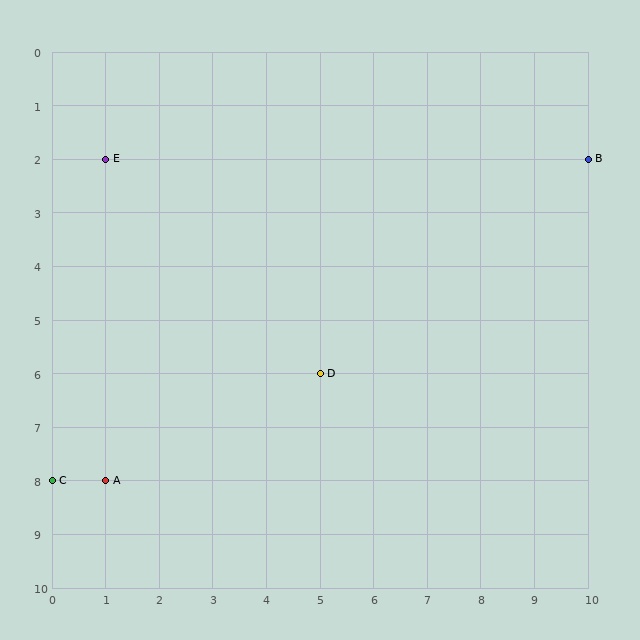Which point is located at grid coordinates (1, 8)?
Point A is at (1, 8).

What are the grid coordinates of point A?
Point A is at grid coordinates (1, 8).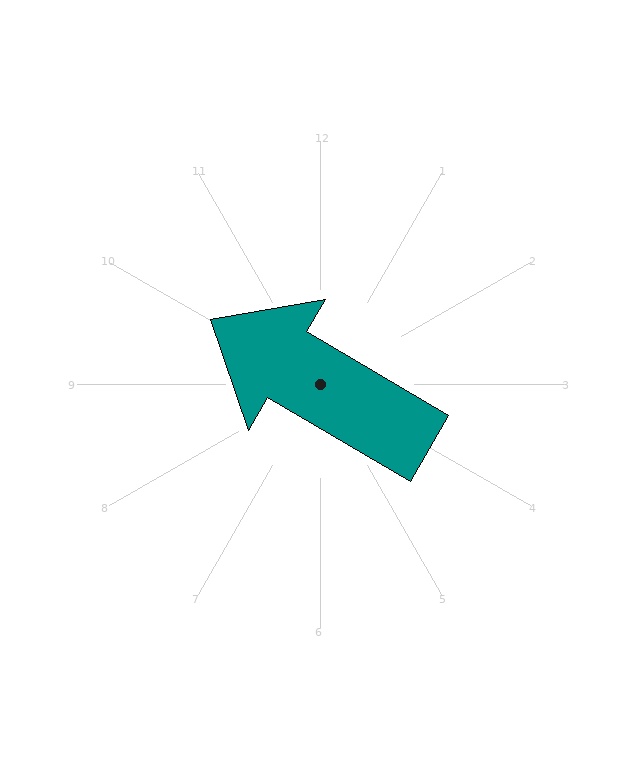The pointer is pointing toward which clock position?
Roughly 10 o'clock.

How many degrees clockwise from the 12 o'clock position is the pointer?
Approximately 300 degrees.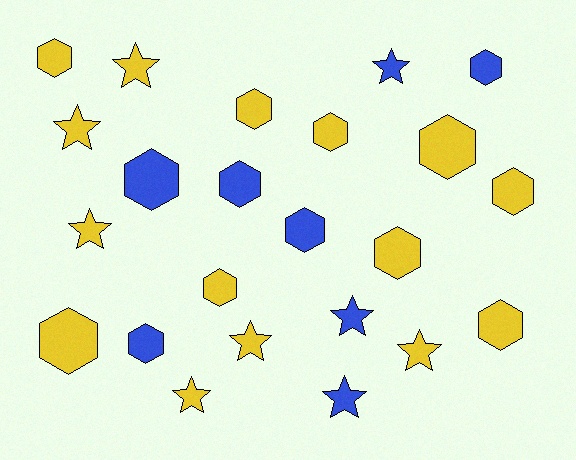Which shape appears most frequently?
Hexagon, with 14 objects.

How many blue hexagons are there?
There are 5 blue hexagons.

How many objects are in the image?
There are 23 objects.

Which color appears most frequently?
Yellow, with 15 objects.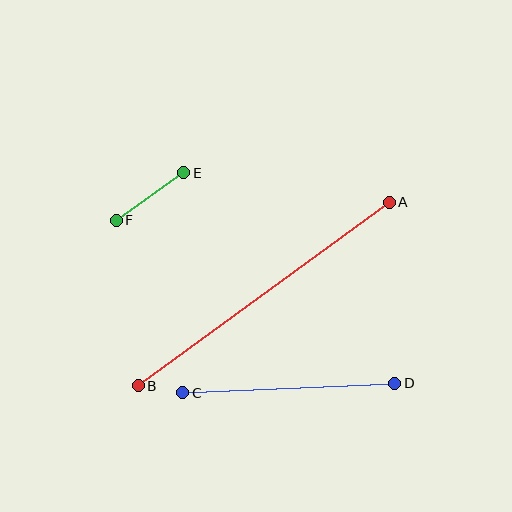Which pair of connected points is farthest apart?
Points A and B are farthest apart.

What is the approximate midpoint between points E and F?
The midpoint is at approximately (150, 196) pixels.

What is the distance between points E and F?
The distance is approximately 82 pixels.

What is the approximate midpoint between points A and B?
The midpoint is at approximately (264, 294) pixels.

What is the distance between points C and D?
The distance is approximately 213 pixels.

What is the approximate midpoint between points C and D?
The midpoint is at approximately (289, 388) pixels.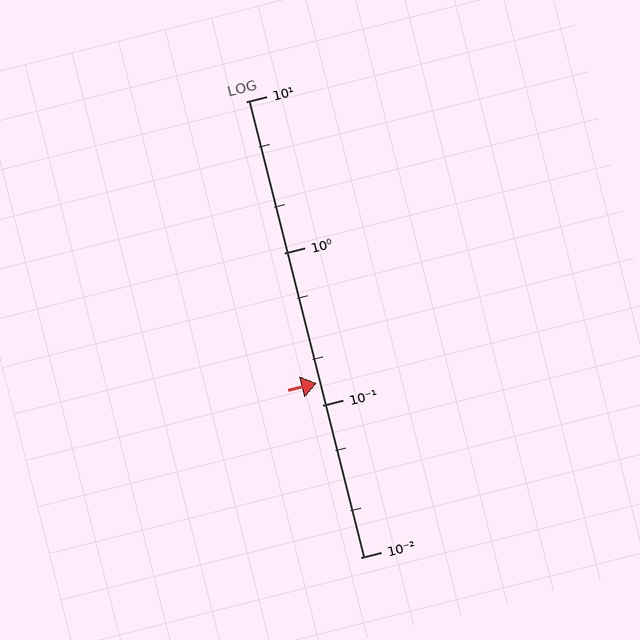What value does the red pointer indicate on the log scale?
The pointer indicates approximately 0.14.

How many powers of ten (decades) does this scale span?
The scale spans 3 decades, from 0.01 to 10.